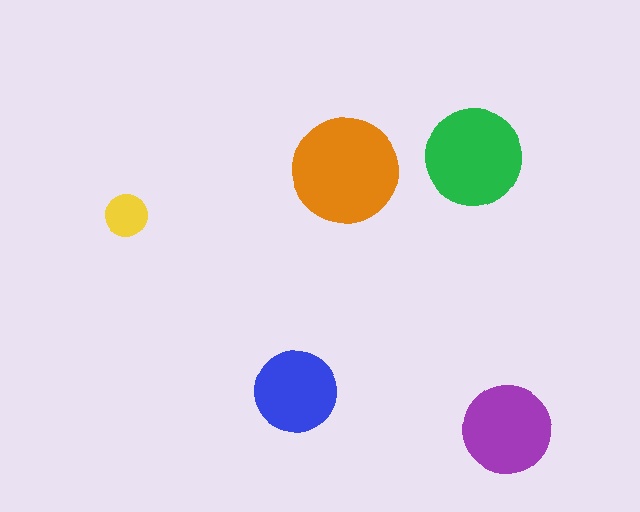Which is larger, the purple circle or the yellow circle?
The purple one.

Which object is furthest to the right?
The purple circle is rightmost.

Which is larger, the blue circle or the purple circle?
The purple one.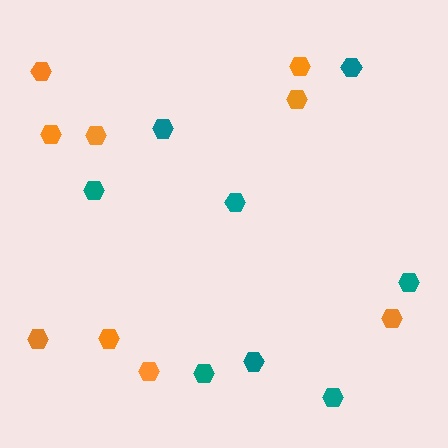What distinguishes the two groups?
There are 2 groups: one group of orange hexagons (9) and one group of teal hexagons (8).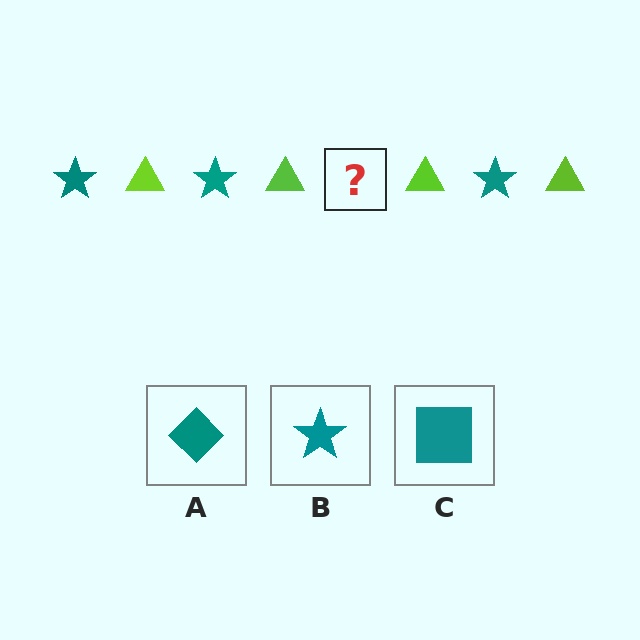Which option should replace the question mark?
Option B.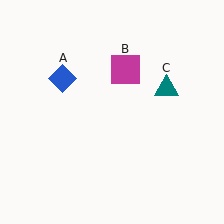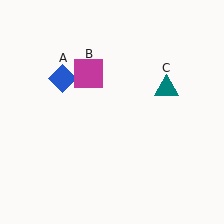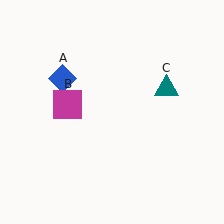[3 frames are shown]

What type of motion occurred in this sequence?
The magenta square (object B) rotated counterclockwise around the center of the scene.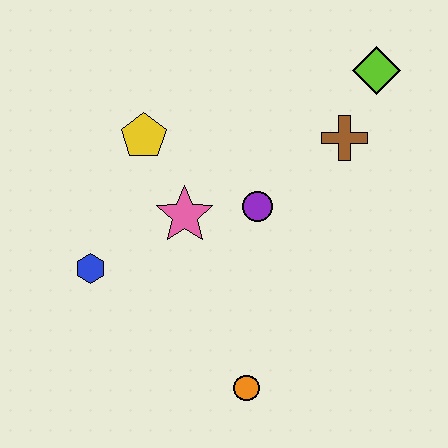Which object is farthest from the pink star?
The lime diamond is farthest from the pink star.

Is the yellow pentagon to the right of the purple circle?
No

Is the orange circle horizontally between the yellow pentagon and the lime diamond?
Yes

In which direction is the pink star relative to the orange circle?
The pink star is above the orange circle.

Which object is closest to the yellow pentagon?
The pink star is closest to the yellow pentagon.